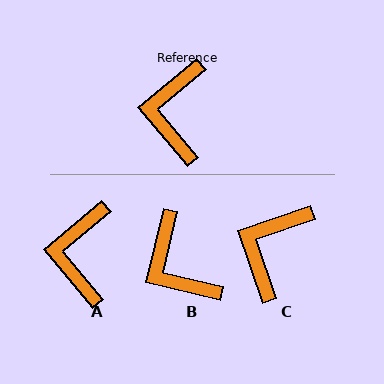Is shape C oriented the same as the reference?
No, it is off by about 21 degrees.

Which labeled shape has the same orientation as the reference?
A.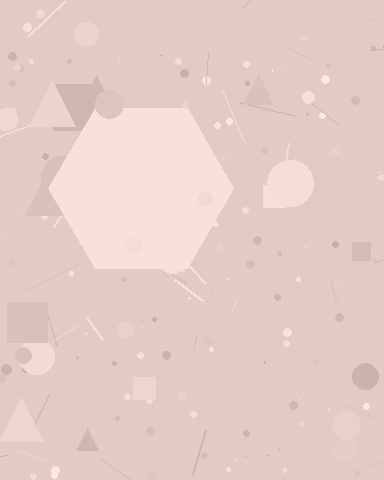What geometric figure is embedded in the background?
A hexagon is embedded in the background.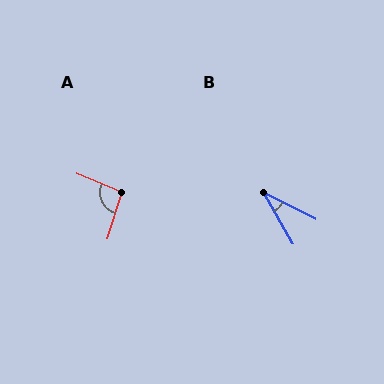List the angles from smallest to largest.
B (33°), A (95°).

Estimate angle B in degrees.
Approximately 33 degrees.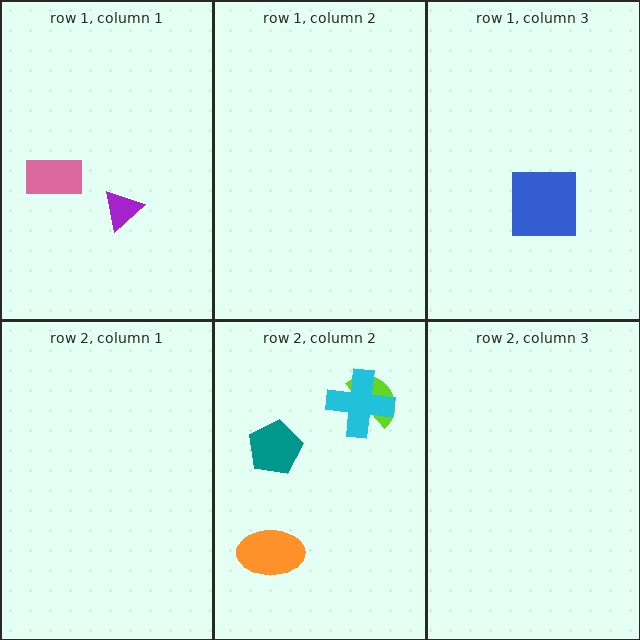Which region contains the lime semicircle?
The row 2, column 2 region.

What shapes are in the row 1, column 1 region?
The pink rectangle, the purple triangle.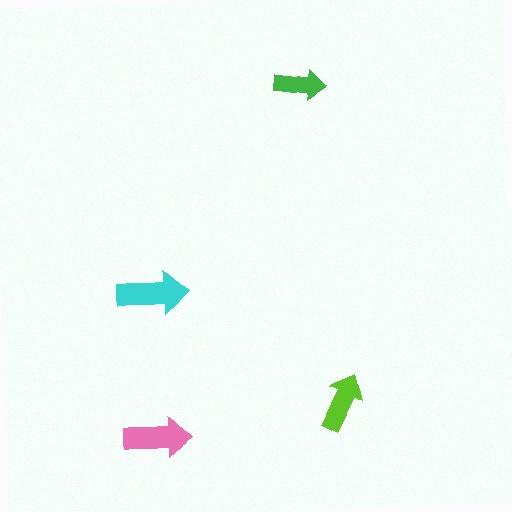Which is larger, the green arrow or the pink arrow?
The pink one.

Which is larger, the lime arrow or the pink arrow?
The pink one.